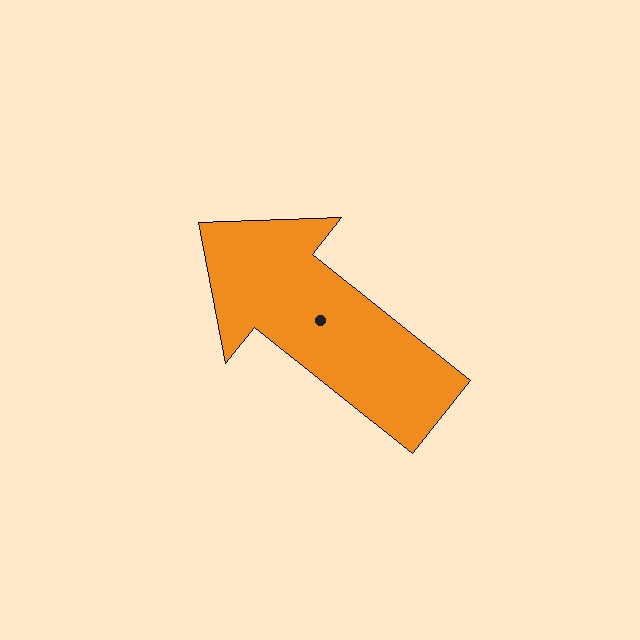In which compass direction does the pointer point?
Northwest.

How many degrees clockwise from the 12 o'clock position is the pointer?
Approximately 309 degrees.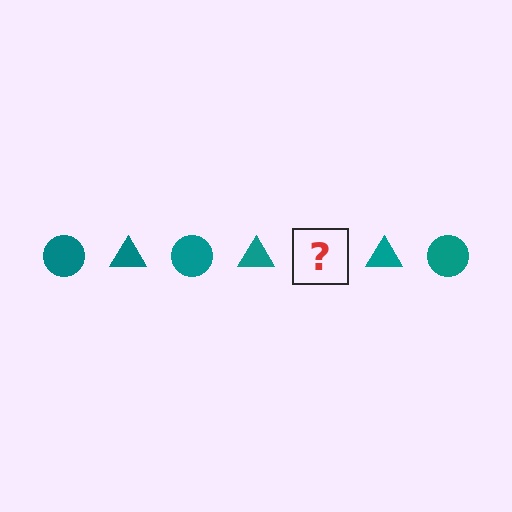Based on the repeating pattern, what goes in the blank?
The blank should be a teal circle.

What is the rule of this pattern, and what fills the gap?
The rule is that the pattern cycles through circle, triangle shapes in teal. The gap should be filled with a teal circle.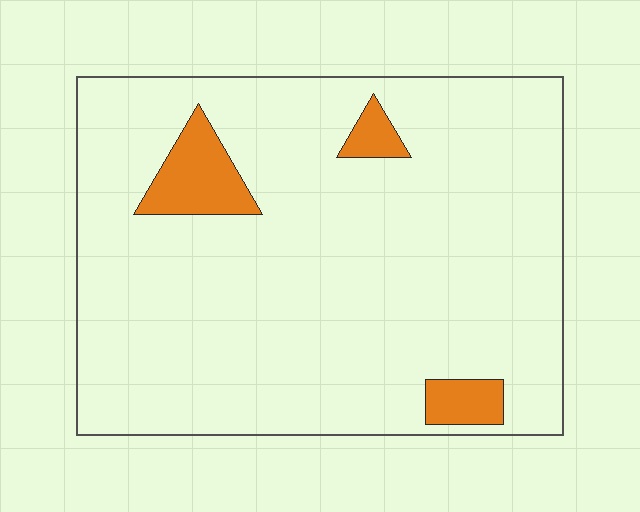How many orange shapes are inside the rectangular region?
3.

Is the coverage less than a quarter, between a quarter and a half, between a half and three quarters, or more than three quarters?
Less than a quarter.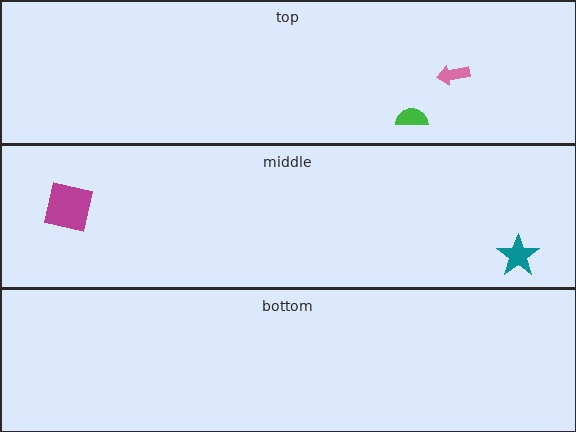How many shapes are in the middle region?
2.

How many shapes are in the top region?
2.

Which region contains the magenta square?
The middle region.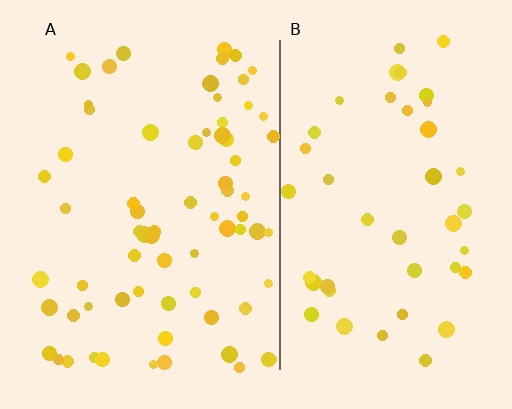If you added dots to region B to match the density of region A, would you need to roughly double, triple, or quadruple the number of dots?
Approximately double.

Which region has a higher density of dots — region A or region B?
A (the left).